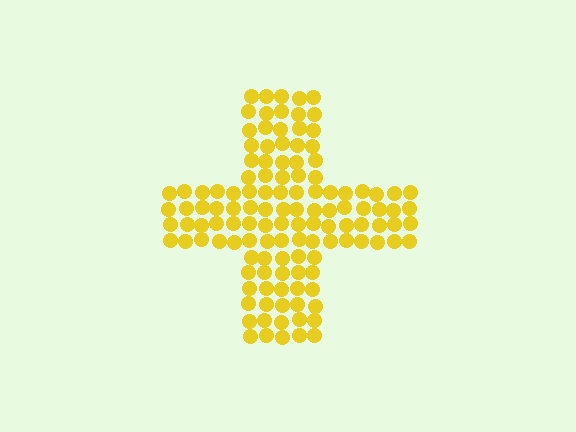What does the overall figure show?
The overall figure shows a cross.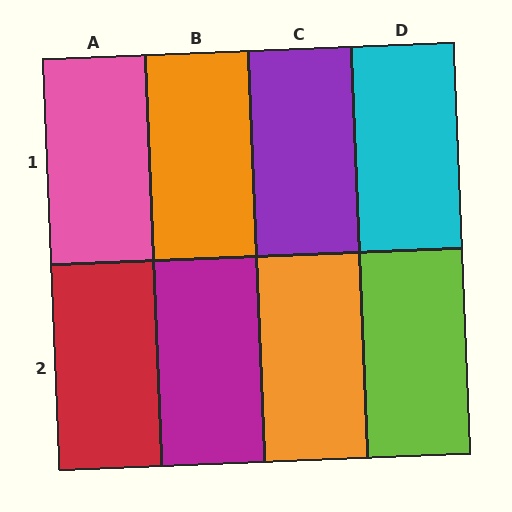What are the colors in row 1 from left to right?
Pink, orange, purple, cyan.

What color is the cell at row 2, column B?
Magenta.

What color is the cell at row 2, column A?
Red.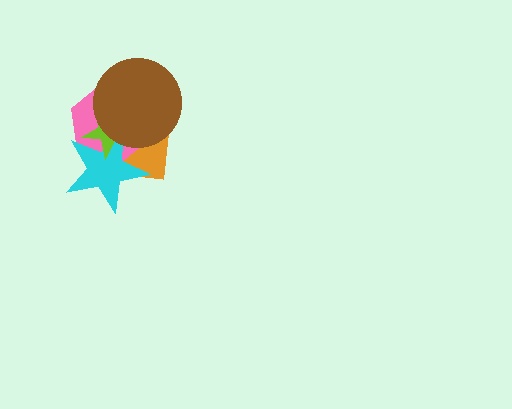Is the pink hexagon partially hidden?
Yes, it is partially covered by another shape.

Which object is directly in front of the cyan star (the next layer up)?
The lime star is directly in front of the cyan star.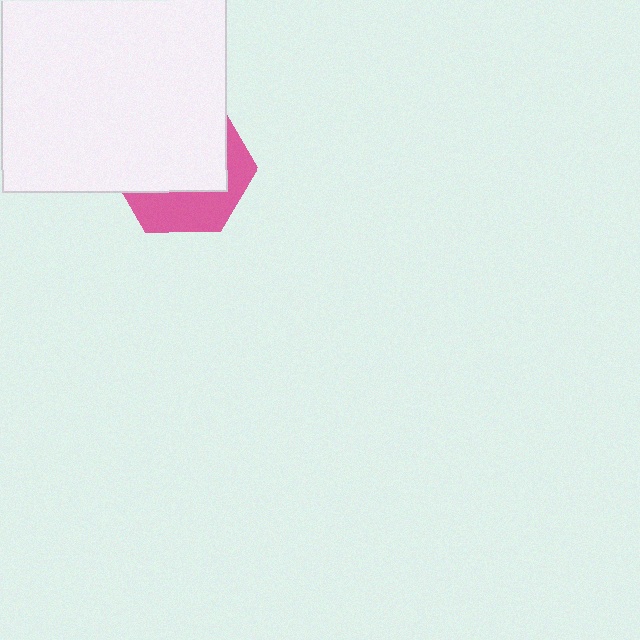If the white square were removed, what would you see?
You would see the complete pink hexagon.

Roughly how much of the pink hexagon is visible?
A small part of it is visible (roughly 37%).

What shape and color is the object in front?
The object in front is a white square.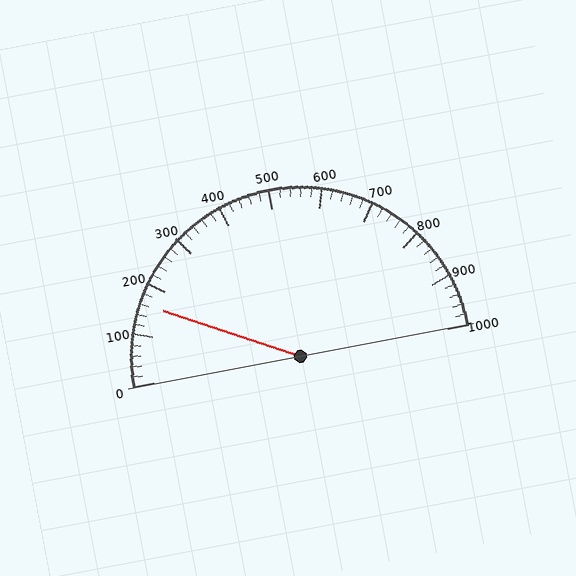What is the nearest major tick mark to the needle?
The nearest major tick mark is 200.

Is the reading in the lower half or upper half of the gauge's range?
The reading is in the lower half of the range (0 to 1000).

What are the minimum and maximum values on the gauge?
The gauge ranges from 0 to 1000.